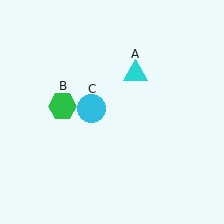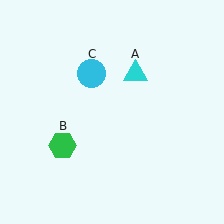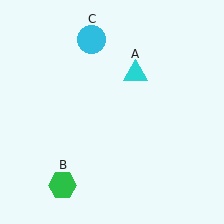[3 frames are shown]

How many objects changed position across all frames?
2 objects changed position: green hexagon (object B), cyan circle (object C).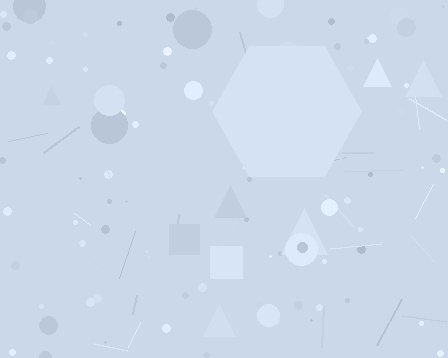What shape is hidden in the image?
A hexagon is hidden in the image.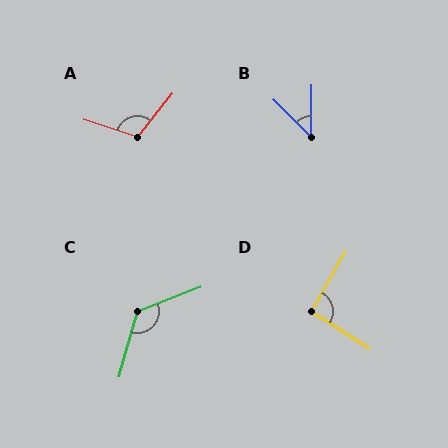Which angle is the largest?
C, at approximately 127 degrees.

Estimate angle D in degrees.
Approximately 93 degrees.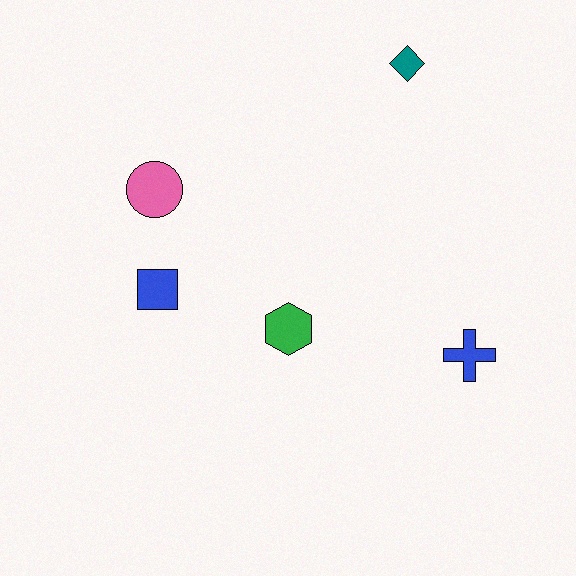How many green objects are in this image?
There is 1 green object.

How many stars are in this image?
There are no stars.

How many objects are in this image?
There are 5 objects.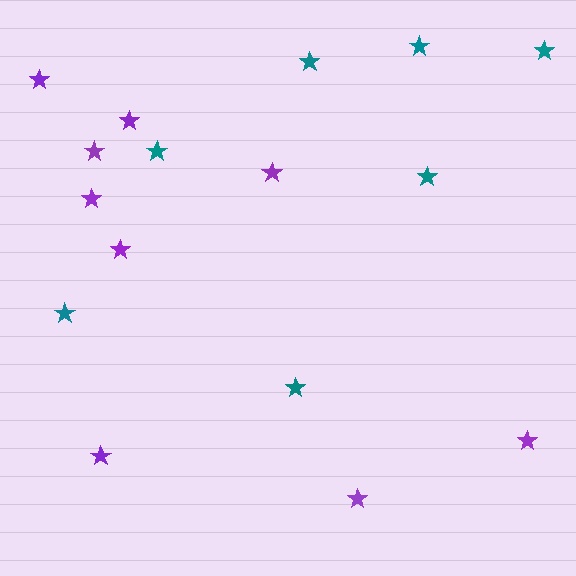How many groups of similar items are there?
There are 2 groups: one group of purple stars (9) and one group of teal stars (7).